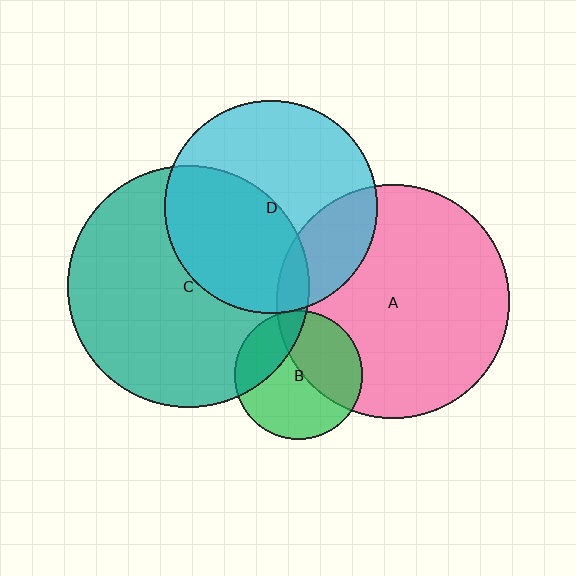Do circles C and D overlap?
Yes.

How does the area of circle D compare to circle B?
Approximately 2.8 times.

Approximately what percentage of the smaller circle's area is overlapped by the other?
Approximately 45%.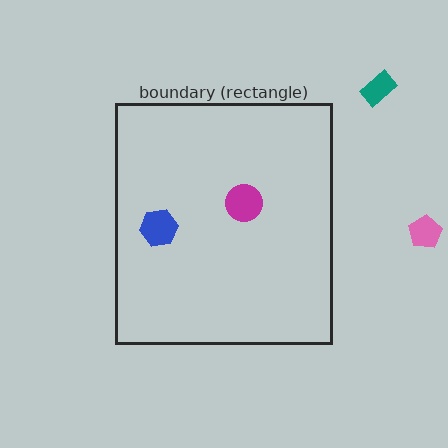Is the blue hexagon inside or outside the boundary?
Inside.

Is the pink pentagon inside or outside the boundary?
Outside.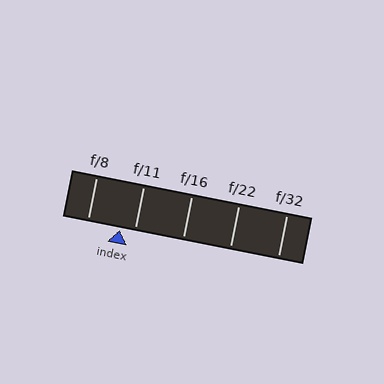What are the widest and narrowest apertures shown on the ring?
The widest aperture shown is f/8 and the narrowest is f/32.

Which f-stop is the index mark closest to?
The index mark is closest to f/11.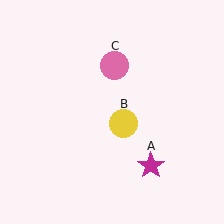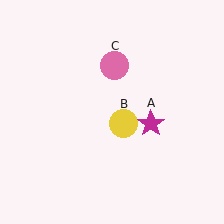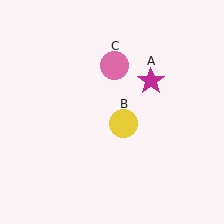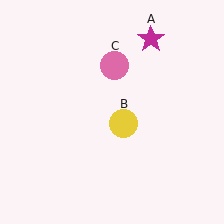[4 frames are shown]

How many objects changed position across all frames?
1 object changed position: magenta star (object A).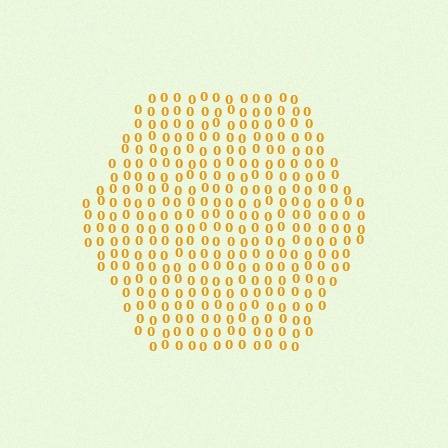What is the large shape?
The large shape is a hexagon.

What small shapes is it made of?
It is made of small digit 0's.